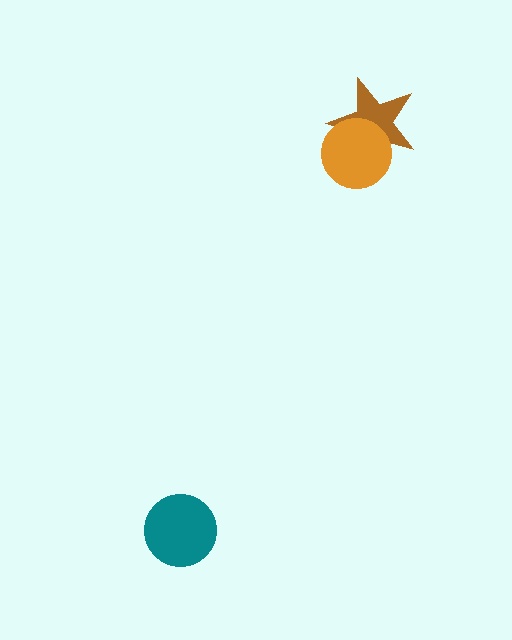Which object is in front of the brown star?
The orange circle is in front of the brown star.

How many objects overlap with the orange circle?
1 object overlaps with the orange circle.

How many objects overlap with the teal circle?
0 objects overlap with the teal circle.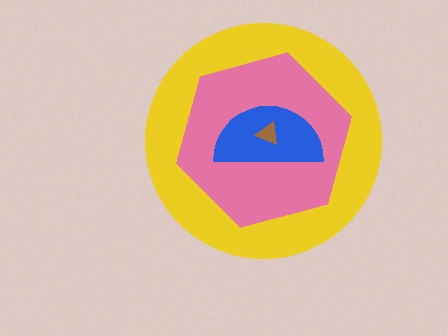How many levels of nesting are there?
4.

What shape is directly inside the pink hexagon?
The blue semicircle.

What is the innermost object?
The brown triangle.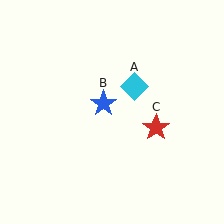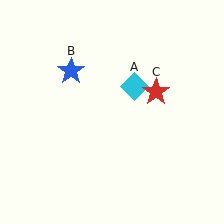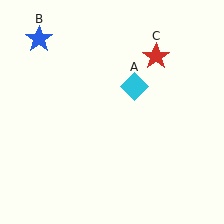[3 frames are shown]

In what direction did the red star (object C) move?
The red star (object C) moved up.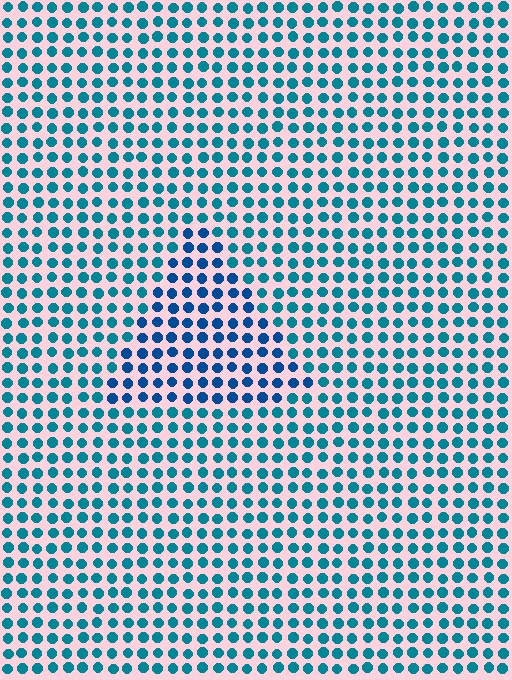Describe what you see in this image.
The image is filled with small teal elements in a uniform arrangement. A triangle-shaped region is visible where the elements are tinted to a slightly different hue, forming a subtle color boundary.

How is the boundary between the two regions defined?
The boundary is defined purely by a slight shift in hue (about 24 degrees). Spacing, size, and orientation are identical on both sides.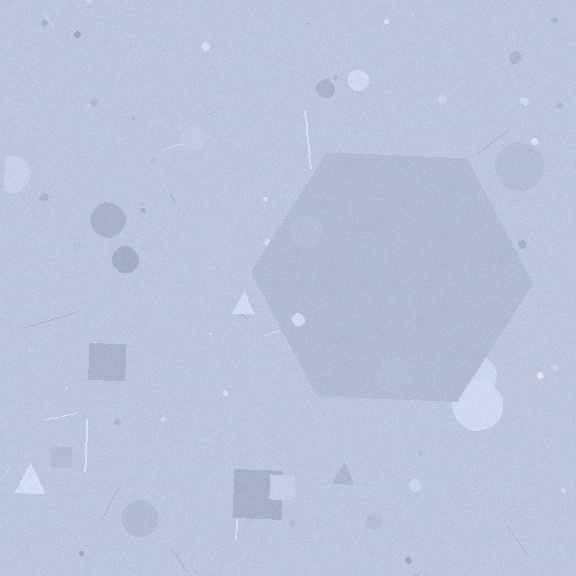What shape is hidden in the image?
A hexagon is hidden in the image.